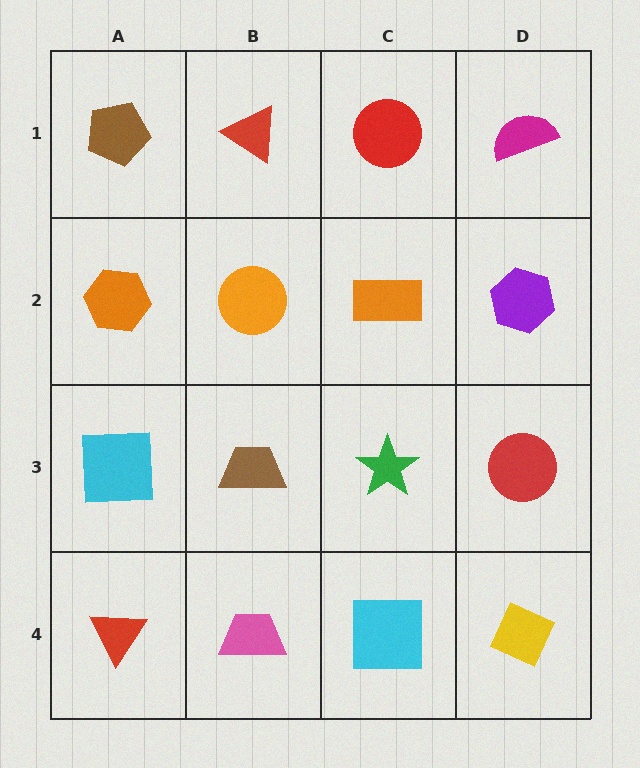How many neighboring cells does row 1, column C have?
3.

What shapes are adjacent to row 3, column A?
An orange hexagon (row 2, column A), a red triangle (row 4, column A), a brown trapezoid (row 3, column B).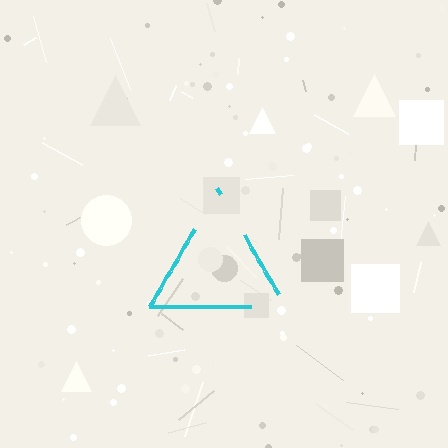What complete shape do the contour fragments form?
The contour fragments form a triangle.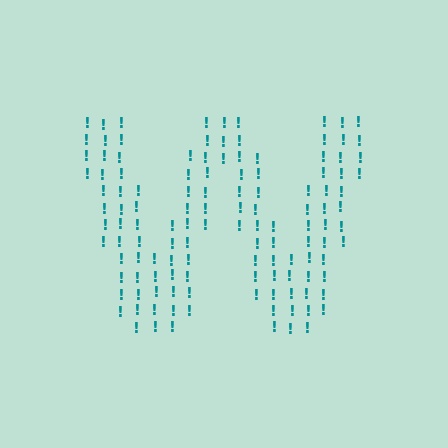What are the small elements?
The small elements are exclamation marks.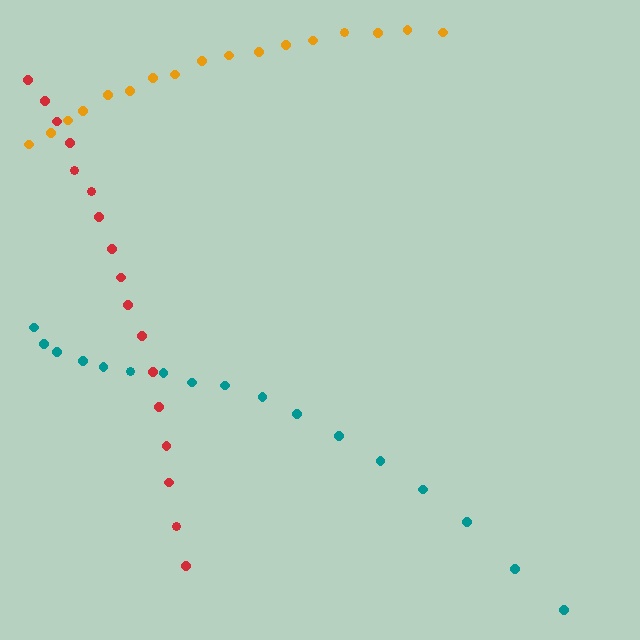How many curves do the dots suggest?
There are 3 distinct paths.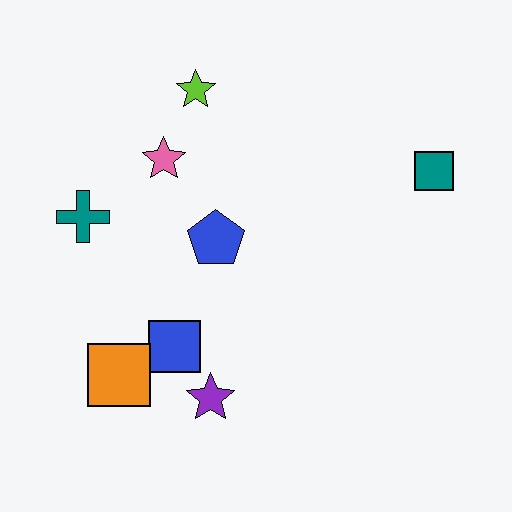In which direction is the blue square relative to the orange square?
The blue square is to the right of the orange square.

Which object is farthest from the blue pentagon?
The teal square is farthest from the blue pentagon.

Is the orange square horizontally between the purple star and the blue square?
No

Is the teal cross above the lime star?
No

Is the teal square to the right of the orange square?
Yes